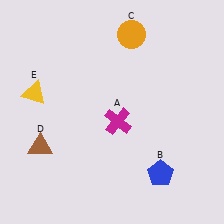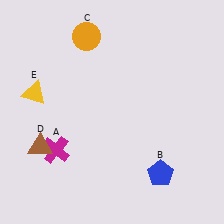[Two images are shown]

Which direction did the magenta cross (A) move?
The magenta cross (A) moved left.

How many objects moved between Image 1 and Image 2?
2 objects moved between the two images.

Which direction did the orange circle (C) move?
The orange circle (C) moved left.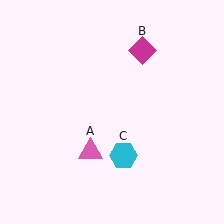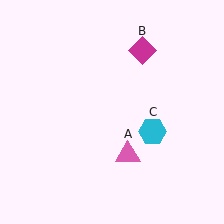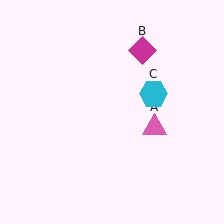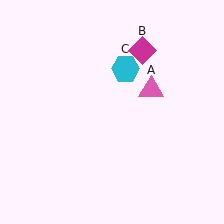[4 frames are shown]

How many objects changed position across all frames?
2 objects changed position: pink triangle (object A), cyan hexagon (object C).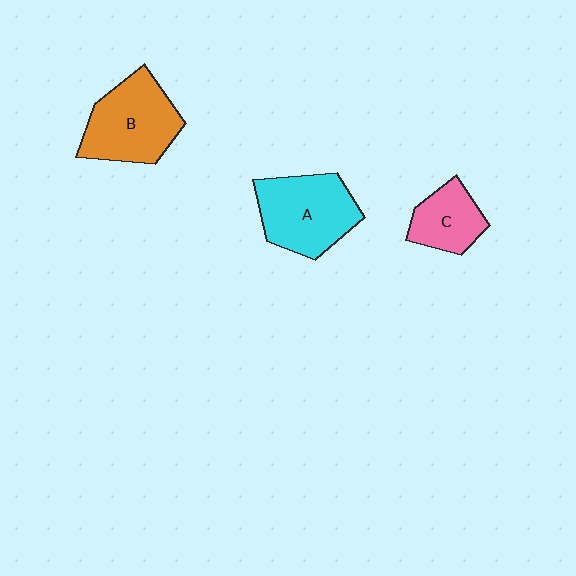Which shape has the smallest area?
Shape C (pink).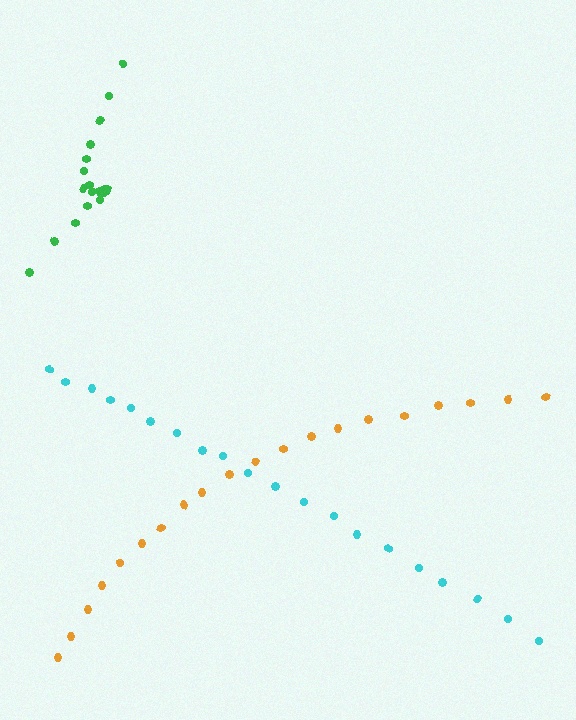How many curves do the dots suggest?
There are 3 distinct paths.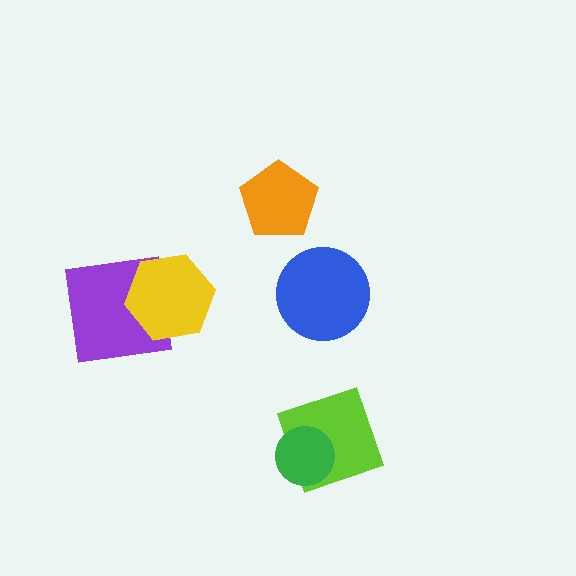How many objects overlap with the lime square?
1 object overlaps with the lime square.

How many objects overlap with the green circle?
1 object overlaps with the green circle.